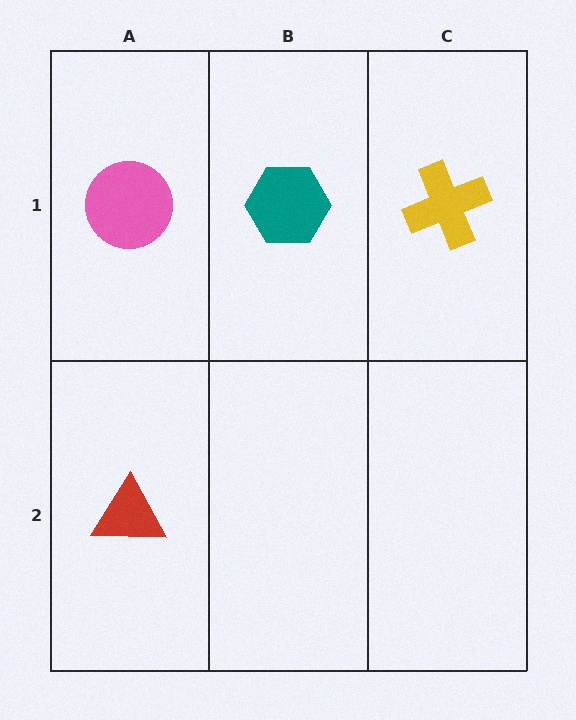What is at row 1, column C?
A yellow cross.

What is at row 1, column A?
A pink circle.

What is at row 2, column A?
A red triangle.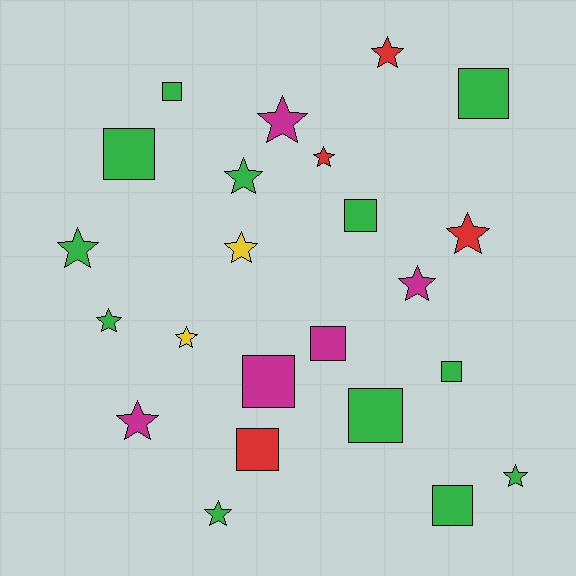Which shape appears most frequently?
Star, with 13 objects.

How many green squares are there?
There are 7 green squares.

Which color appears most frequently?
Green, with 12 objects.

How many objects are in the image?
There are 23 objects.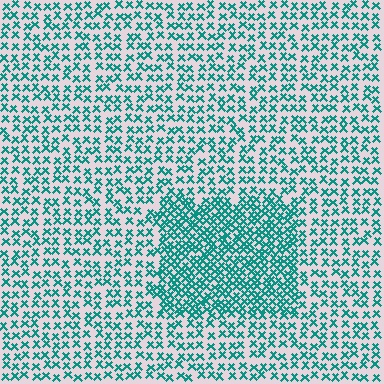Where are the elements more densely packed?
The elements are more densely packed inside the rectangle boundary.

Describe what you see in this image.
The image contains small teal elements arranged at two different densities. A rectangle-shaped region is visible where the elements are more densely packed than the surrounding area.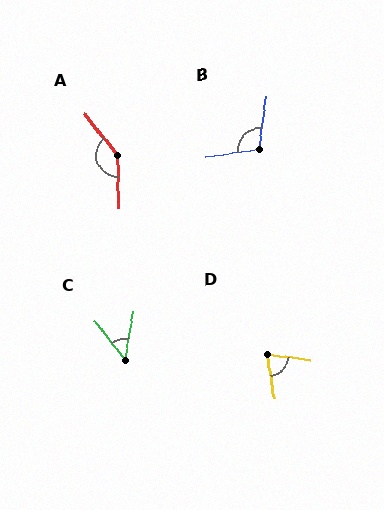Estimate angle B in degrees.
Approximately 107 degrees.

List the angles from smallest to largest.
C (48°), D (74°), B (107°), A (144°).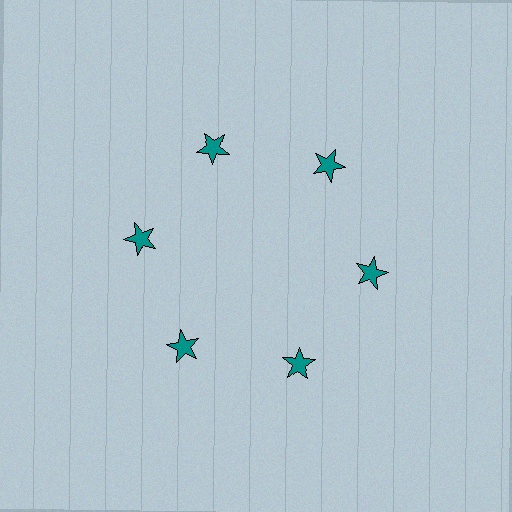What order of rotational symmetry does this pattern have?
This pattern has 6-fold rotational symmetry.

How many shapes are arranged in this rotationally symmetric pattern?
There are 6 shapes, arranged in 6 groups of 1.